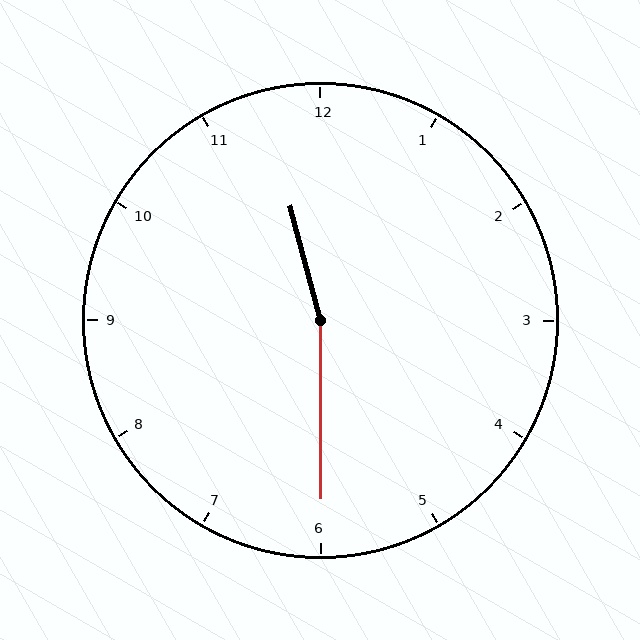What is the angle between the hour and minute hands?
Approximately 165 degrees.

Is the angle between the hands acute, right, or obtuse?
It is obtuse.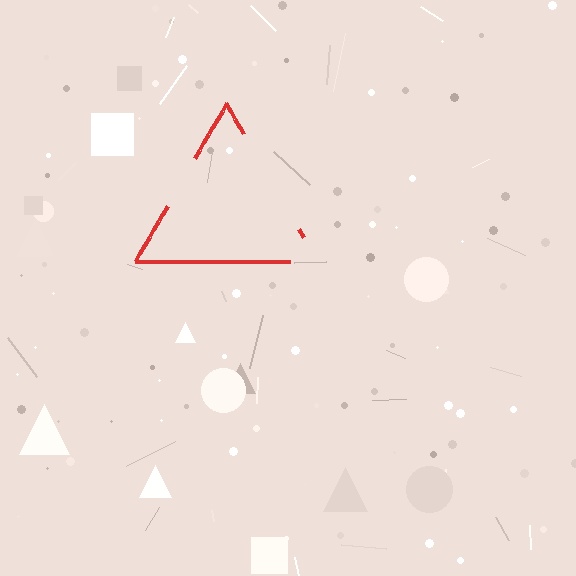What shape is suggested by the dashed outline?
The dashed outline suggests a triangle.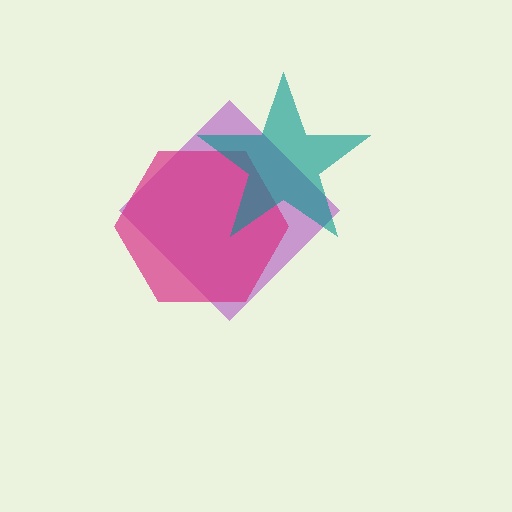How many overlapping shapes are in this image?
There are 3 overlapping shapes in the image.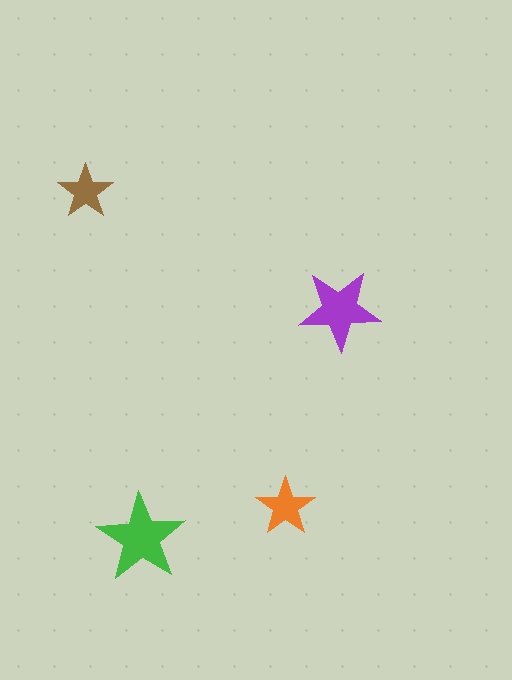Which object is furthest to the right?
The purple star is rightmost.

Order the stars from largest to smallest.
the green one, the purple one, the orange one, the brown one.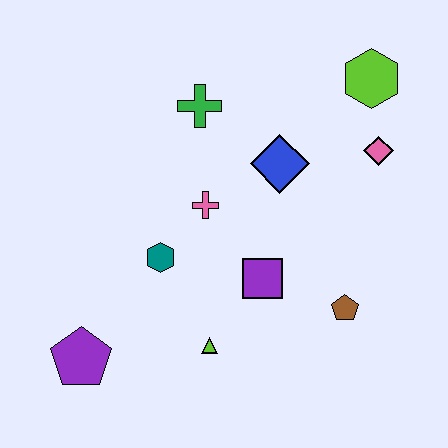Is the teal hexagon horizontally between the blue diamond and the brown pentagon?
No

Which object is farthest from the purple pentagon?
The lime hexagon is farthest from the purple pentagon.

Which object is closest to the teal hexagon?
The pink cross is closest to the teal hexagon.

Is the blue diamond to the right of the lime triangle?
Yes